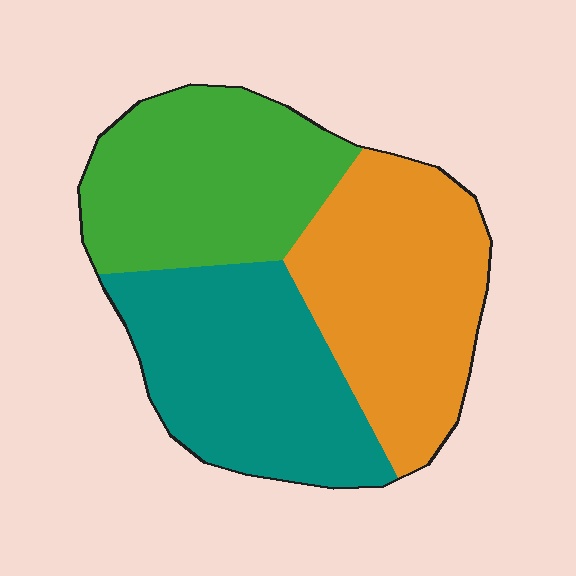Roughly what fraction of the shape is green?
Green takes up between a sixth and a third of the shape.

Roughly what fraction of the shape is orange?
Orange covers roughly 35% of the shape.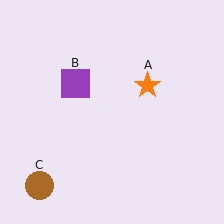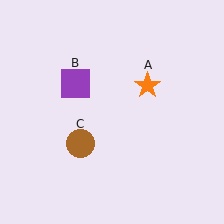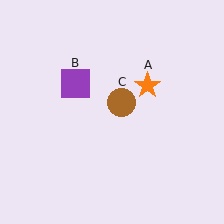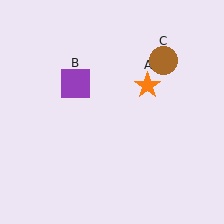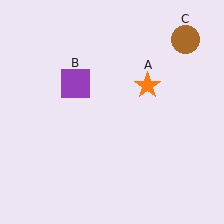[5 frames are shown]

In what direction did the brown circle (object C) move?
The brown circle (object C) moved up and to the right.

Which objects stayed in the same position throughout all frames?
Orange star (object A) and purple square (object B) remained stationary.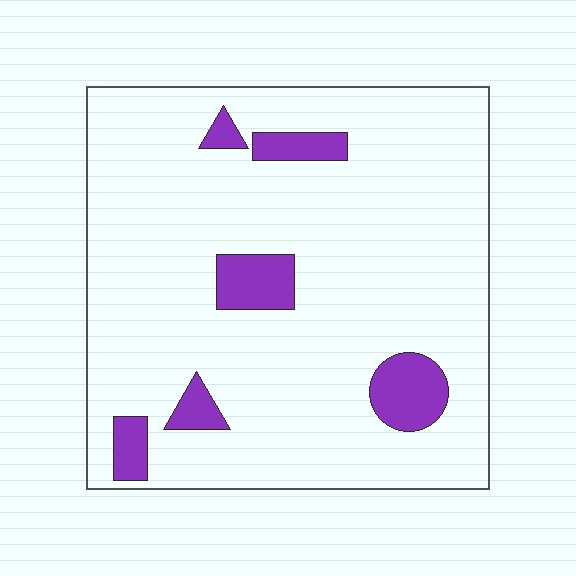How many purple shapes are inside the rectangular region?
6.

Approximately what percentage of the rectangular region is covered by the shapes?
Approximately 10%.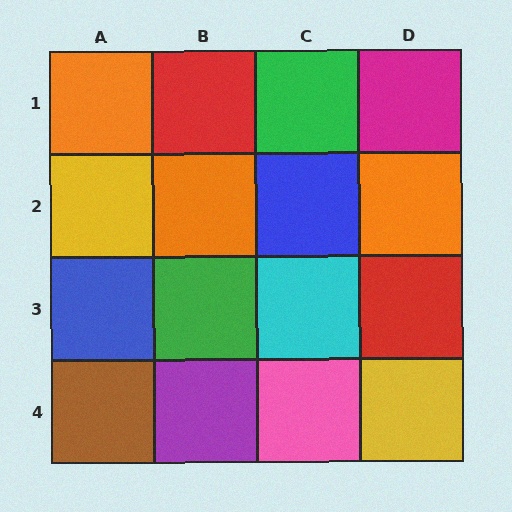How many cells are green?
2 cells are green.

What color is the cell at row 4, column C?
Pink.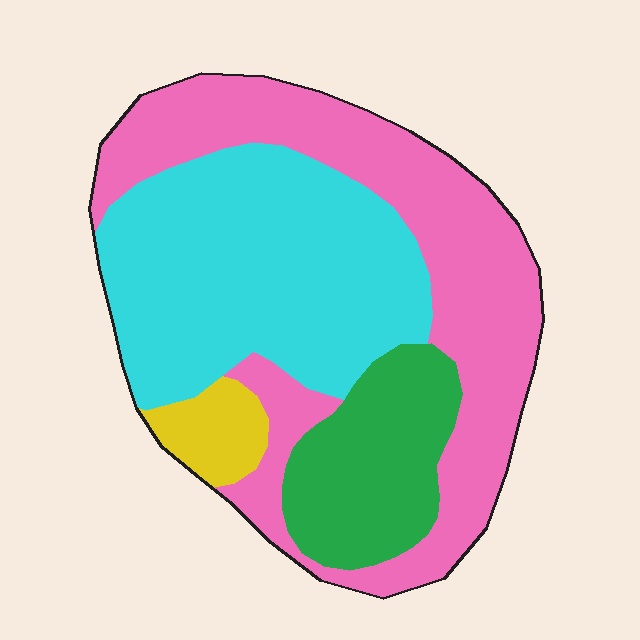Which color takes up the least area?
Yellow, at roughly 5%.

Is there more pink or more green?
Pink.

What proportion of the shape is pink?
Pink covers roughly 40% of the shape.